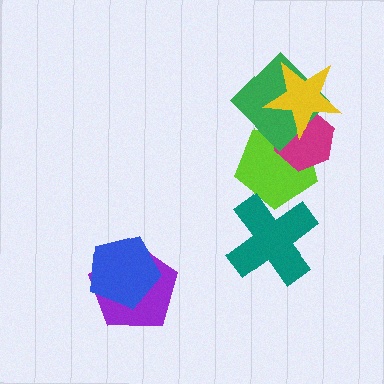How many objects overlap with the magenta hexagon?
3 objects overlap with the magenta hexagon.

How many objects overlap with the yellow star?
3 objects overlap with the yellow star.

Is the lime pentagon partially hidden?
Yes, it is partially covered by another shape.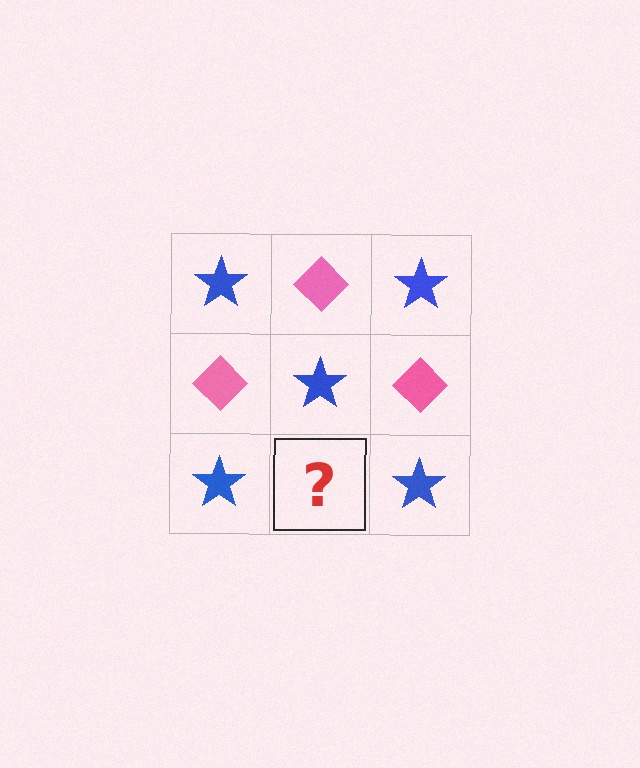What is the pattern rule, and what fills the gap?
The rule is that it alternates blue star and pink diamond in a checkerboard pattern. The gap should be filled with a pink diamond.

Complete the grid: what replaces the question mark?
The question mark should be replaced with a pink diamond.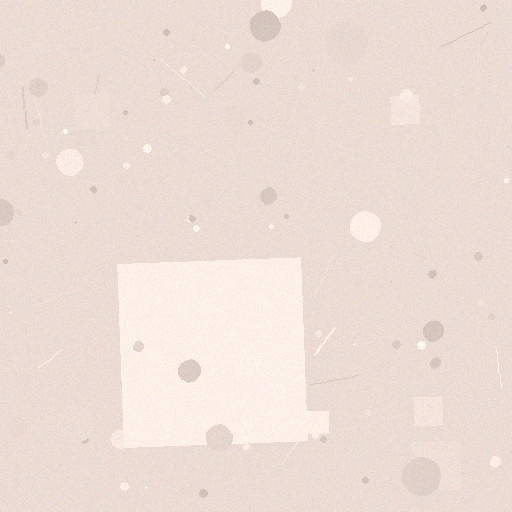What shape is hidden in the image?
A square is hidden in the image.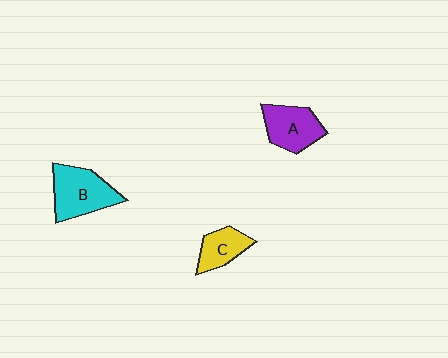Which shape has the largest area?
Shape B (cyan).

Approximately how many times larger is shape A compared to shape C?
Approximately 1.4 times.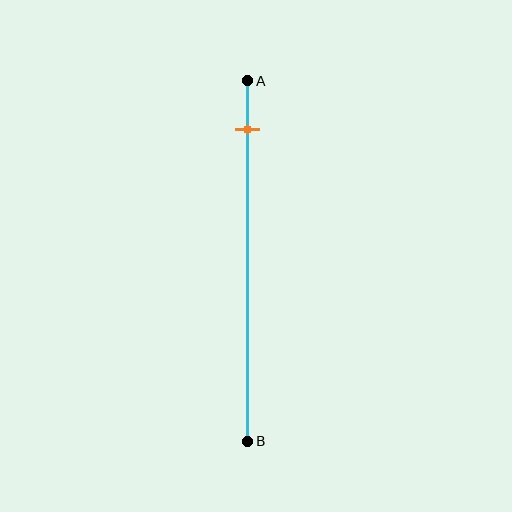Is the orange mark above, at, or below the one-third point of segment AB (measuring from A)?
The orange mark is above the one-third point of segment AB.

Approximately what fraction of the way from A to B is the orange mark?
The orange mark is approximately 15% of the way from A to B.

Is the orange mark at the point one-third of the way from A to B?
No, the mark is at about 15% from A, not at the 33% one-third point.